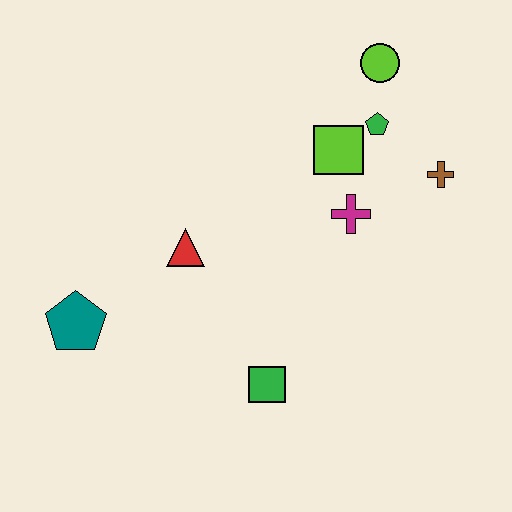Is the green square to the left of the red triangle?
No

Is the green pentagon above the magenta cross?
Yes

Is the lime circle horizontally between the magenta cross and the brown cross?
Yes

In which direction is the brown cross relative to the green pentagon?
The brown cross is to the right of the green pentagon.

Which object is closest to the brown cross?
The green pentagon is closest to the brown cross.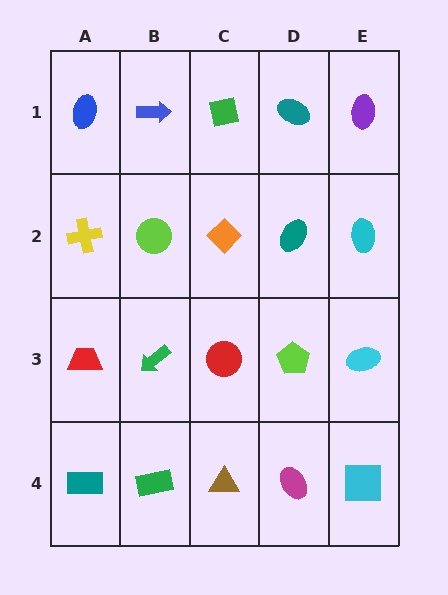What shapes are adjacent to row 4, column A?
A red trapezoid (row 3, column A), a green rectangle (row 4, column B).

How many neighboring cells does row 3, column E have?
3.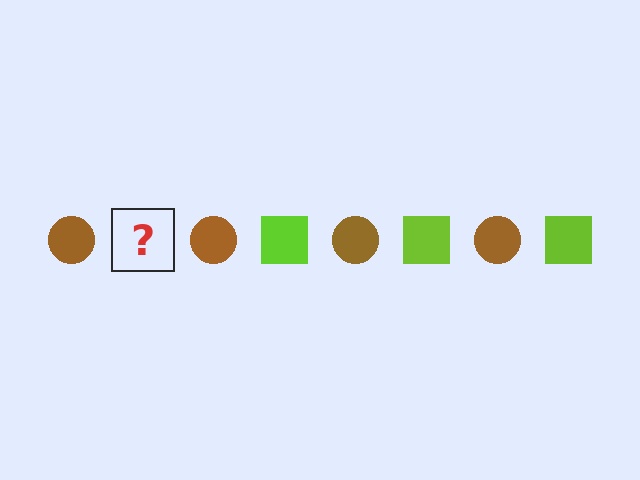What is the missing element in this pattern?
The missing element is a lime square.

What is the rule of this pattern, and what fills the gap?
The rule is that the pattern alternates between brown circle and lime square. The gap should be filled with a lime square.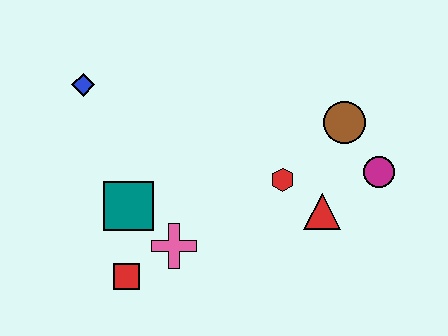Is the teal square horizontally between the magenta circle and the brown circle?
No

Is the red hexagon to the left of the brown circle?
Yes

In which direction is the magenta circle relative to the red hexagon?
The magenta circle is to the right of the red hexagon.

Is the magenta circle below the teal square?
No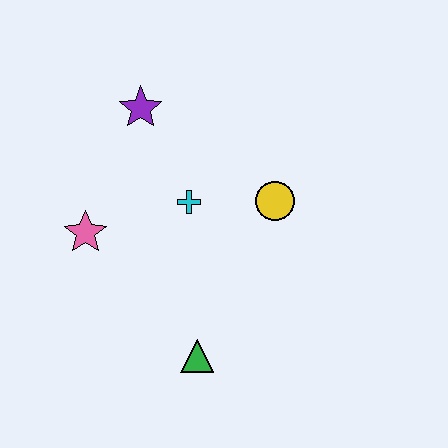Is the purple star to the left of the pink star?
No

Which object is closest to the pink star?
The cyan cross is closest to the pink star.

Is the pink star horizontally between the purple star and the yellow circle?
No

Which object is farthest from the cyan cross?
The green triangle is farthest from the cyan cross.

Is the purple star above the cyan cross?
Yes